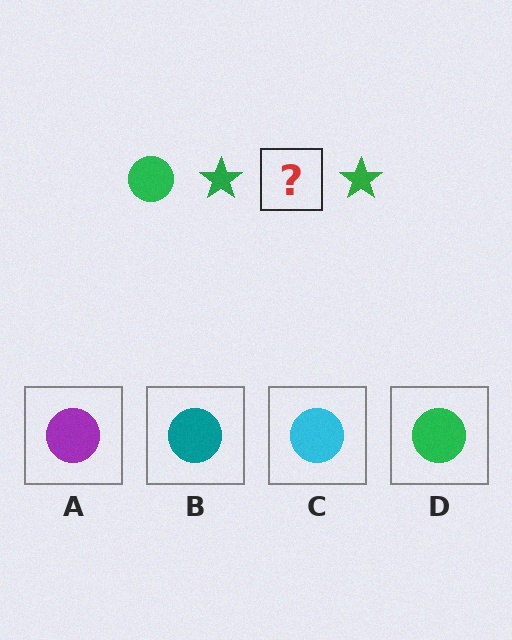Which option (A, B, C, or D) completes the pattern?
D.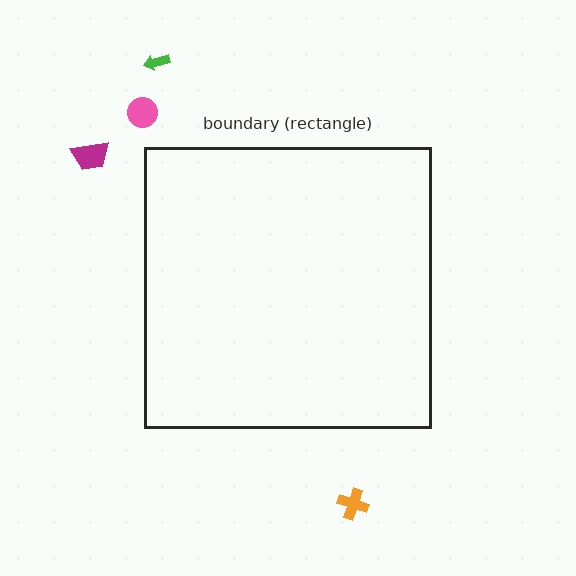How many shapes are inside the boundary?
0 inside, 4 outside.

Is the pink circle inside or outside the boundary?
Outside.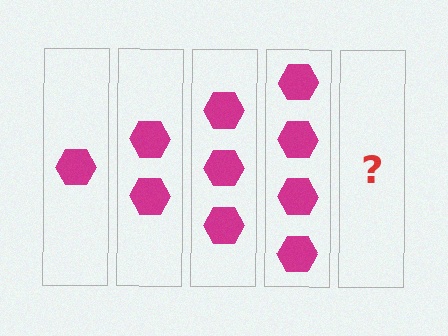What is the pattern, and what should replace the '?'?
The pattern is that each step adds one more hexagon. The '?' should be 5 hexagons.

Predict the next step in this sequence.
The next step is 5 hexagons.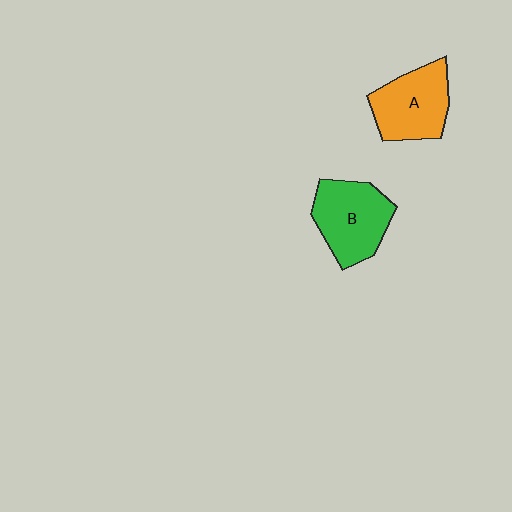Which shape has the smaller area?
Shape A (orange).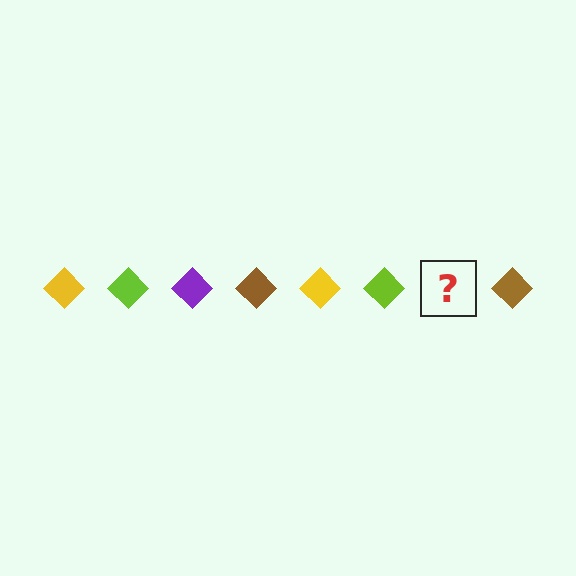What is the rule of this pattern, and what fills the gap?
The rule is that the pattern cycles through yellow, lime, purple, brown diamonds. The gap should be filled with a purple diamond.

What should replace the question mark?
The question mark should be replaced with a purple diamond.